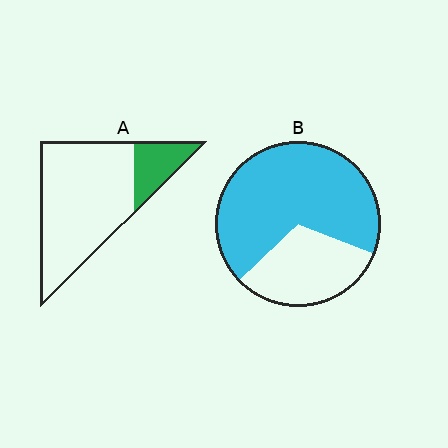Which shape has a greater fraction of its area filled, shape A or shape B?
Shape B.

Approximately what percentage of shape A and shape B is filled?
A is approximately 20% and B is approximately 70%.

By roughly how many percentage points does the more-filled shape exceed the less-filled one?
By roughly 50 percentage points (B over A).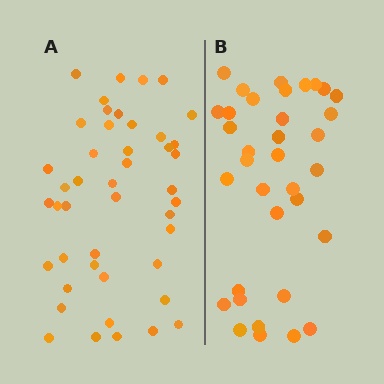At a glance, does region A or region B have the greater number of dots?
Region A (the left region) has more dots.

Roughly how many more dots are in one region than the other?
Region A has roughly 10 or so more dots than region B.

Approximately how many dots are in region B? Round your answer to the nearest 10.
About 40 dots. (The exact count is 35, which rounds to 40.)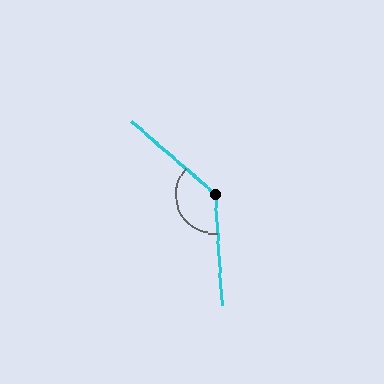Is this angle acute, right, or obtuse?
It is obtuse.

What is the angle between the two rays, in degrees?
Approximately 135 degrees.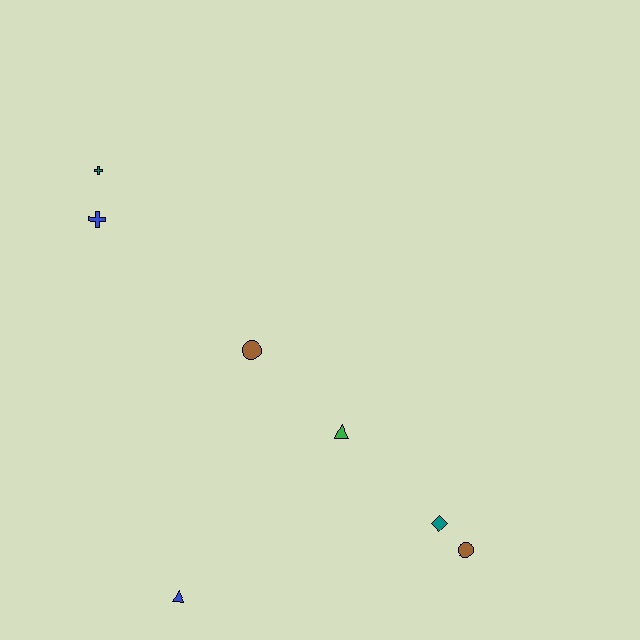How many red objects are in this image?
There are no red objects.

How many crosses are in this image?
There are 2 crosses.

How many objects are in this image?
There are 7 objects.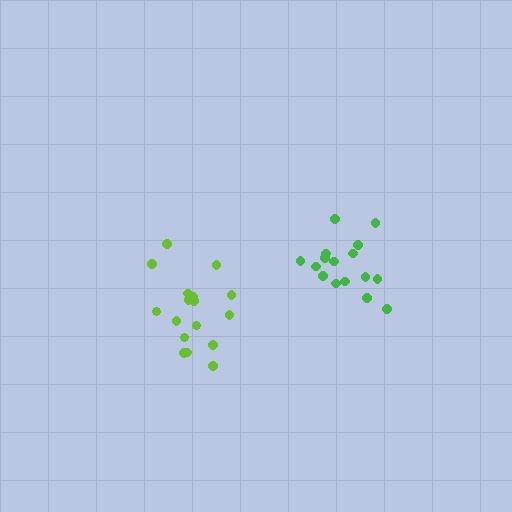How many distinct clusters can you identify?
There are 2 distinct clusters.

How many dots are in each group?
Group 1: 17 dots, Group 2: 16 dots (33 total).